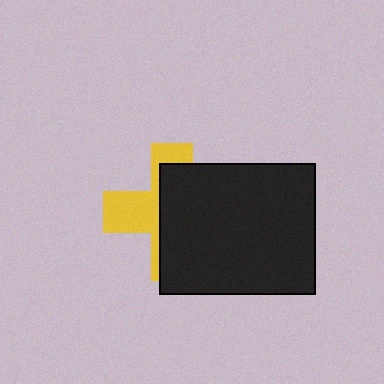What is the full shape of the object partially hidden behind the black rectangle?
The partially hidden object is a yellow cross.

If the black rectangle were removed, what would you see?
You would see the complete yellow cross.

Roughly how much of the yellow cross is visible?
A small part of it is visible (roughly 39%).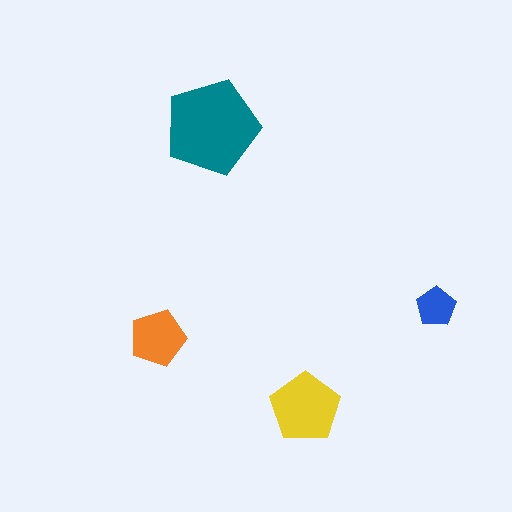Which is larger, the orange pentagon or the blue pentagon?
The orange one.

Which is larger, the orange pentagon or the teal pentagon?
The teal one.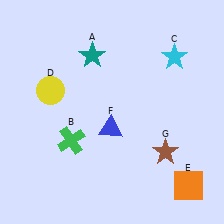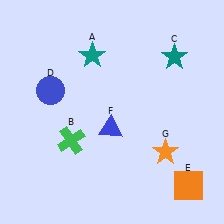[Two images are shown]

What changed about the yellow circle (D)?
In Image 1, D is yellow. In Image 2, it changed to blue.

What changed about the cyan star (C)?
In Image 1, C is cyan. In Image 2, it changed to teal.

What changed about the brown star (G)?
In Image 1, G is brown. In Image 2, it changed to orange.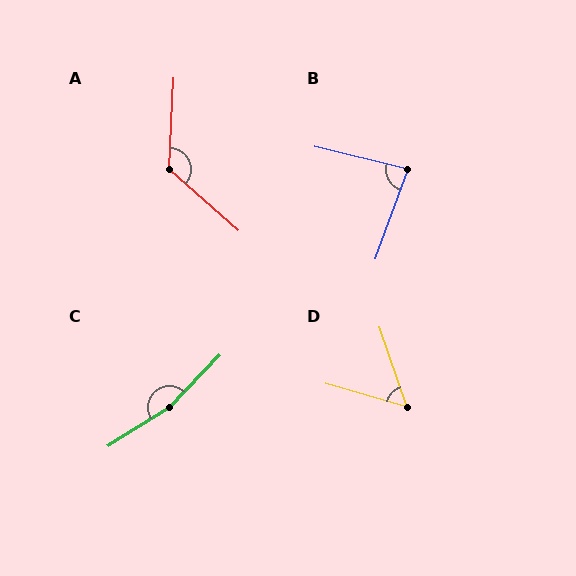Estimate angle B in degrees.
Approximately 83 degrees.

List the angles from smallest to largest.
D (55°), B (83°), A (129°), C (166°).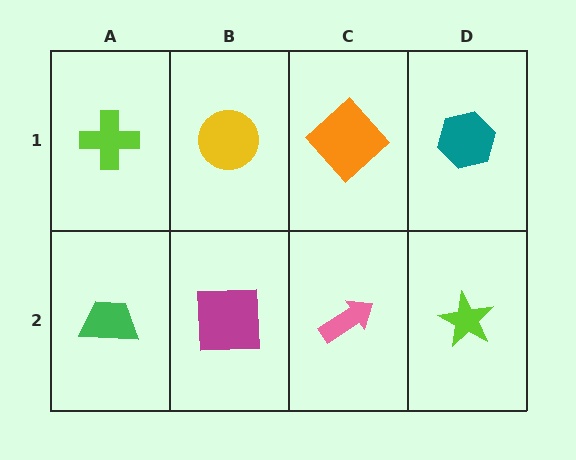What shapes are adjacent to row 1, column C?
A pink arrow (row 2, column C), a yellow circle (row 1, column B), a teal hexagon (row 1, column D).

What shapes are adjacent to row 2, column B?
A yellow circle (row 1, column B), a green trapezoid (row 2, column A), a pink arrow (row 2, column C).